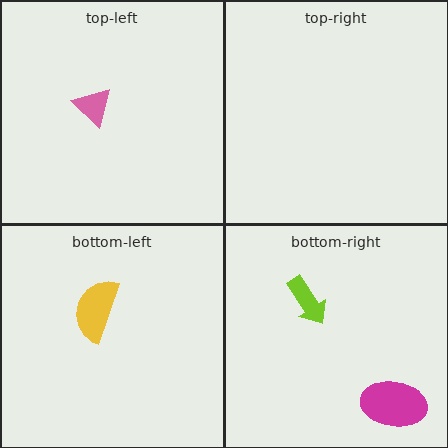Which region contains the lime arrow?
The bottom-right region.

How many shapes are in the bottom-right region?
2.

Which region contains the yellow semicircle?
The bottom-left region.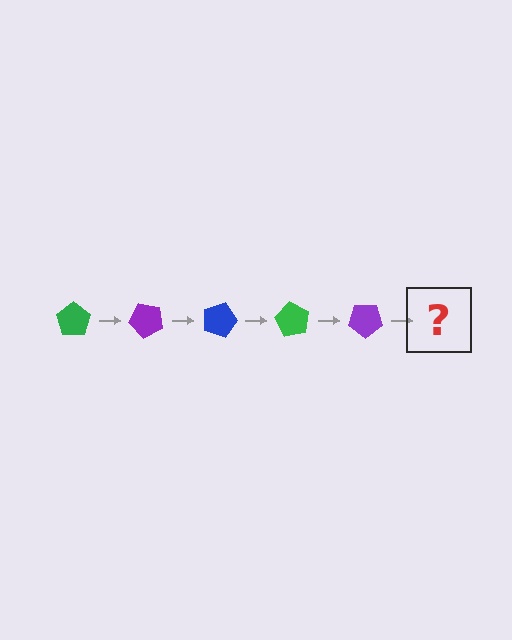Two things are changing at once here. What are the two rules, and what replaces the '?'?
The two rules are that it rotates 45 degrees each step and the color cycles through green, purple, and blue. The '?' should be a blue pentagon, rotated 225 degrees from the start.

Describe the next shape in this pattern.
It should be a blue pentagon, rotated 225 degrees from the start.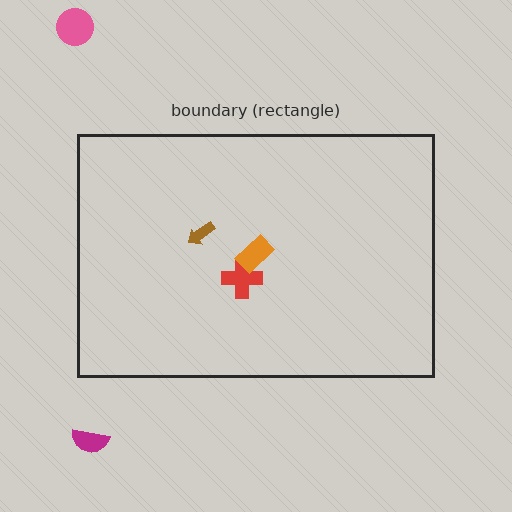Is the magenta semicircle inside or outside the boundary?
Outside.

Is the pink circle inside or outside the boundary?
Outside.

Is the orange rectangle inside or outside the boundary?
Inside.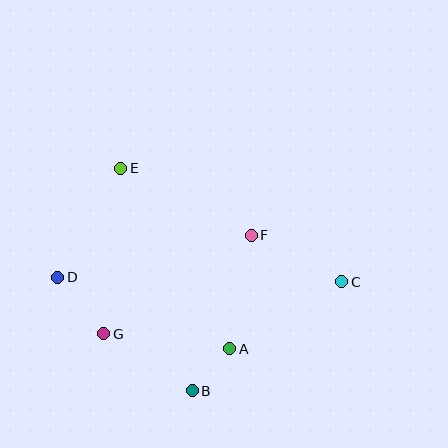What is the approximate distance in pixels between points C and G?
The distance between C and G is approximately 244 pixels.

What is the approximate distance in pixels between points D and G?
The distance between D and G is approximately 73 pixels.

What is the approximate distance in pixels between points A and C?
The distance between A and C is approximately 131 pixels.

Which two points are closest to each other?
Points A and B are closest to each other.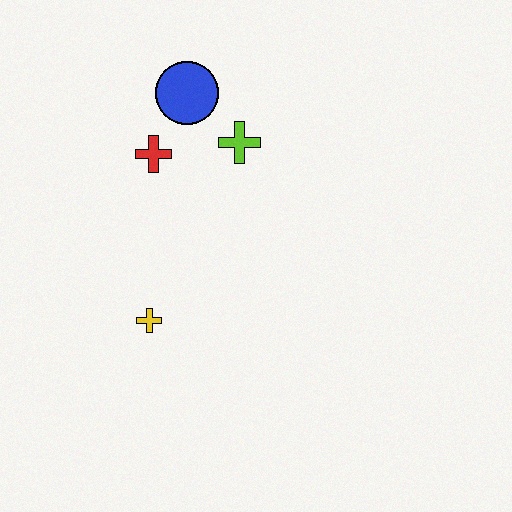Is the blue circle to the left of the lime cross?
Yes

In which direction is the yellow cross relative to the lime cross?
The yellow cross is below the lime cross.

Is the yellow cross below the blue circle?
Yes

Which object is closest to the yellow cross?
The red cross is closest to the yellow cross.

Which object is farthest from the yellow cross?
The blue circle is farthest from the yellow cross.